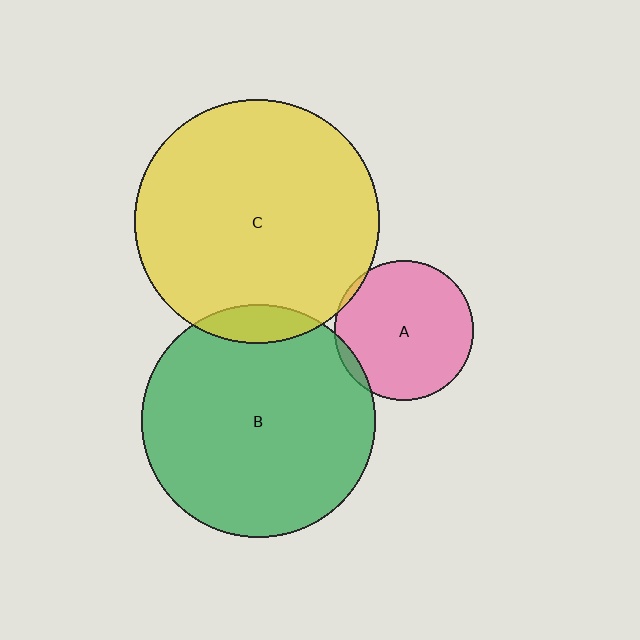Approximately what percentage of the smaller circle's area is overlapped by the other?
Approximately 5%.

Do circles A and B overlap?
Yes.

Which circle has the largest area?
Circle C (yellow).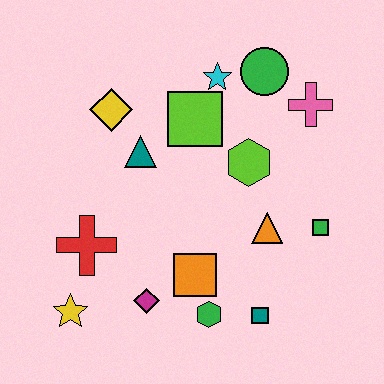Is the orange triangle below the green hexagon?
No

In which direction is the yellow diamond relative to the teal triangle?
The yellow diamond is above the teal triangle.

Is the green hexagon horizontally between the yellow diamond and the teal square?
Yes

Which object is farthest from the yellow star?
The pink cross is farthest from the yellow star.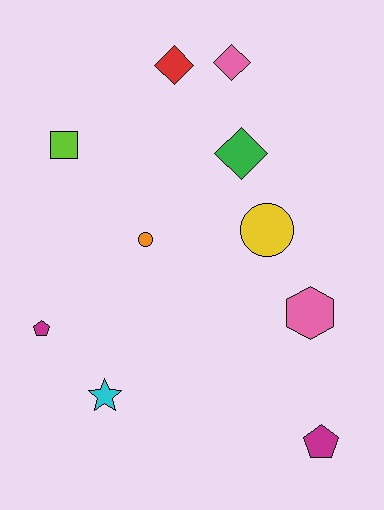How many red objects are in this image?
There is 1 red object.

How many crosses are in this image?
There are no crosses.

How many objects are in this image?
There are 10 objects.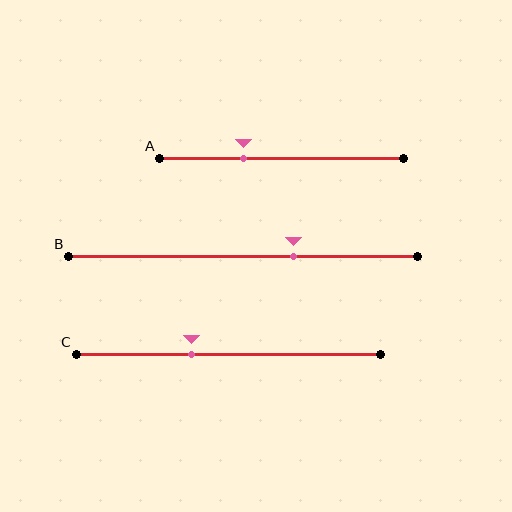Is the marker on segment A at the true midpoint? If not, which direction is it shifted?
No, the marker on segment A is shifted to the left by about 16% of the segment length.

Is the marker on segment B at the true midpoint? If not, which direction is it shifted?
No, the marker on segment B is shifted to the right by about 14% of the segment length.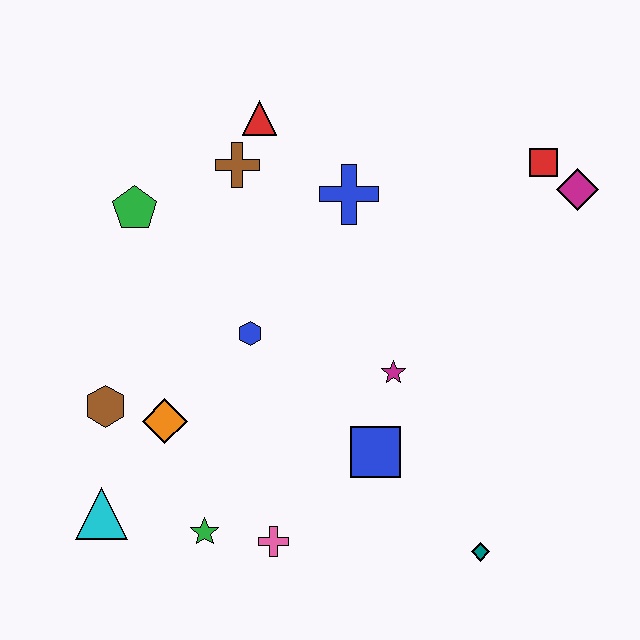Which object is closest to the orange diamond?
The brown hexagon is closest to the orange diamond.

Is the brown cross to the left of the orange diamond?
No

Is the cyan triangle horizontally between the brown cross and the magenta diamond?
No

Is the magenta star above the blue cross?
No